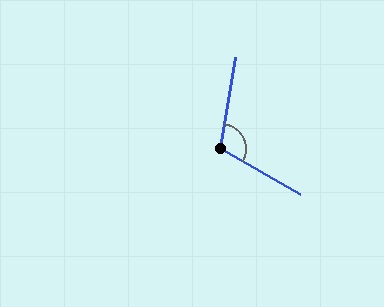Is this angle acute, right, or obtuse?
It is obtuse.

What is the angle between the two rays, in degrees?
Approximately 111 degrees.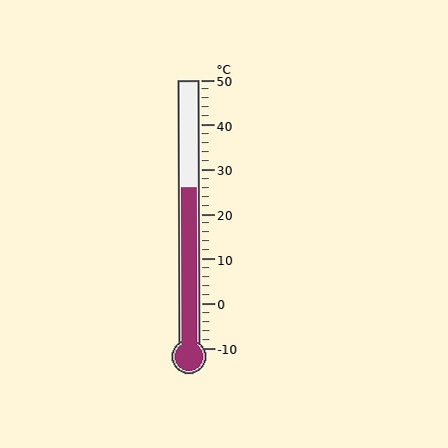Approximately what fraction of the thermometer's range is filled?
The thermometer is filled to approximately 60% of its range.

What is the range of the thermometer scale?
The thermometer scale ranges from -10°C to 50°C.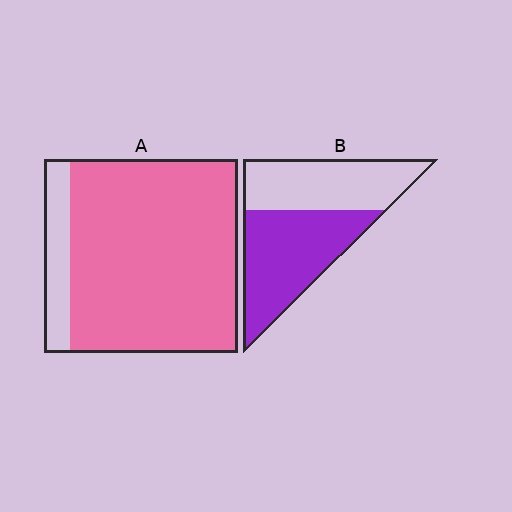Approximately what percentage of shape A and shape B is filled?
A is approximately 85% and B is approximately 55%.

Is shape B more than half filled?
Yes.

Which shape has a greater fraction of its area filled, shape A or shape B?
Shape A.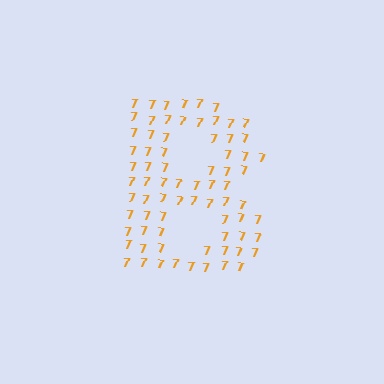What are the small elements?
The small elements are digit 7's.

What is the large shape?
The large shape is the letter B.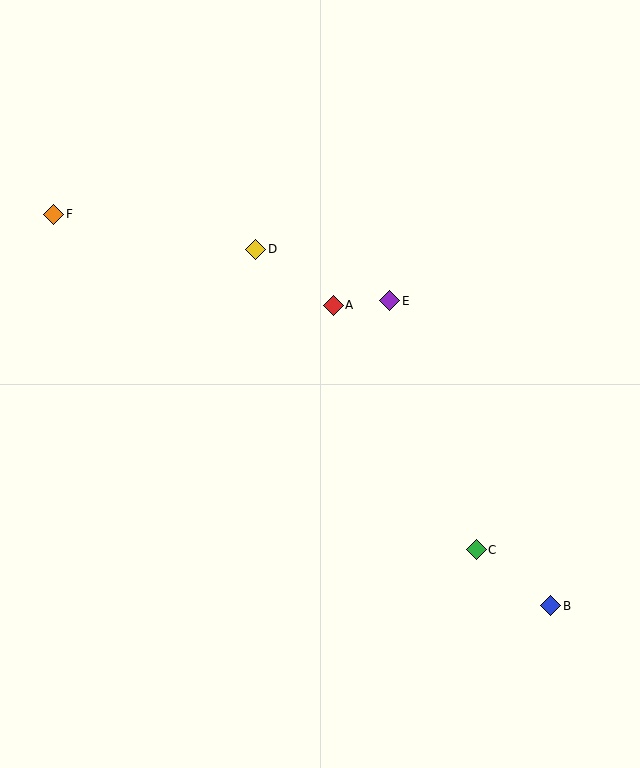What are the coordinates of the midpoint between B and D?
The midpoint between B and D is at (403, 428).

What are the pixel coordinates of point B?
Point B is at (551, 606).